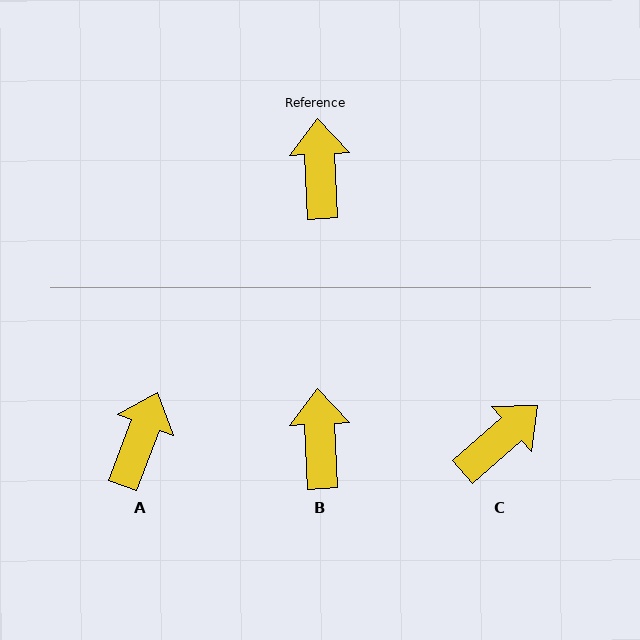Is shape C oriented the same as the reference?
No, it is off by about 51 degrees.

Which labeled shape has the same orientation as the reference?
B.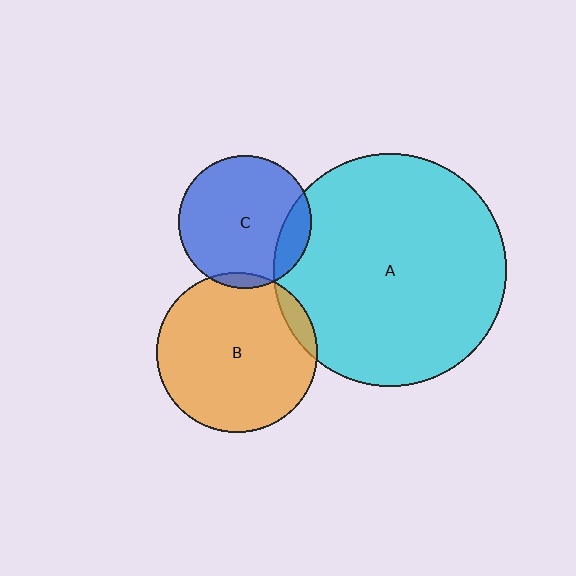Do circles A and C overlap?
Yes.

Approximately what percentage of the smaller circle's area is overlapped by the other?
Approximately 15%.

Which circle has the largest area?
Circle A (cyan).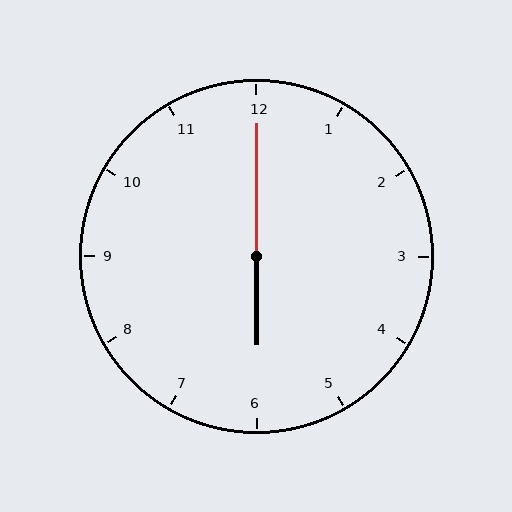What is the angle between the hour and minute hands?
Approximately 180 degrees.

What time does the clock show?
6:00.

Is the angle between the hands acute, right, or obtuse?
It is obtuse.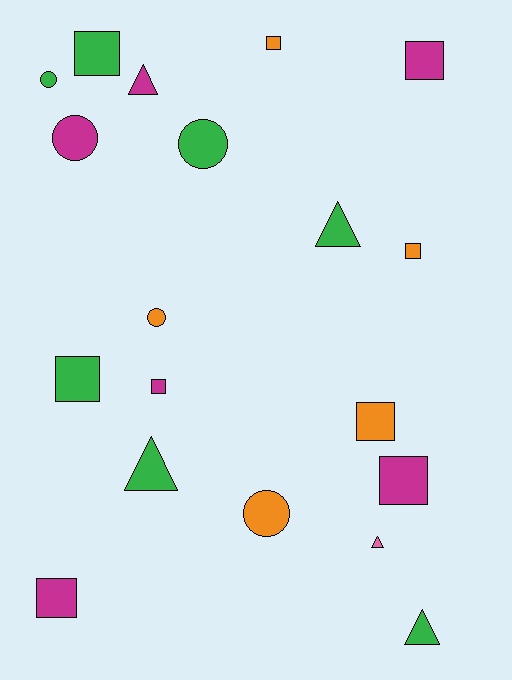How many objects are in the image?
There are 19 objects.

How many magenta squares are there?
There are 4 magenta squares.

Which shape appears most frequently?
Square, with 9 objects.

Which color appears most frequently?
Green, with 7 objects.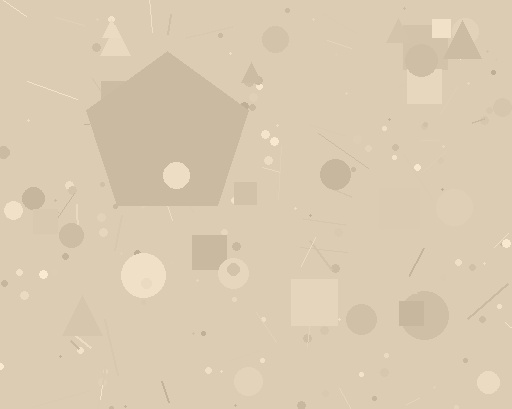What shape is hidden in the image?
A pentagon is hidden in the image.